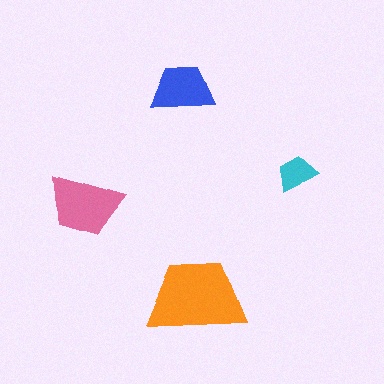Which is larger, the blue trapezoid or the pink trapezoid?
The pink one.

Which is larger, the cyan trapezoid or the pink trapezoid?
The pink one.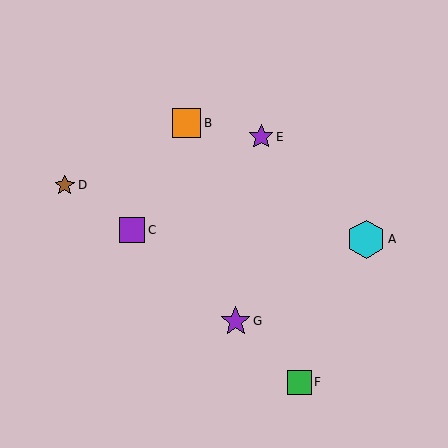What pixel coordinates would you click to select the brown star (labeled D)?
Click at (64, 186) to select the brown star D.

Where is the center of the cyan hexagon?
The center of the cyan hexagon is at (366, 239).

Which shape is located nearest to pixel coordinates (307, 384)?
The green square (labeled F) at (300, 383) is nearest to that location.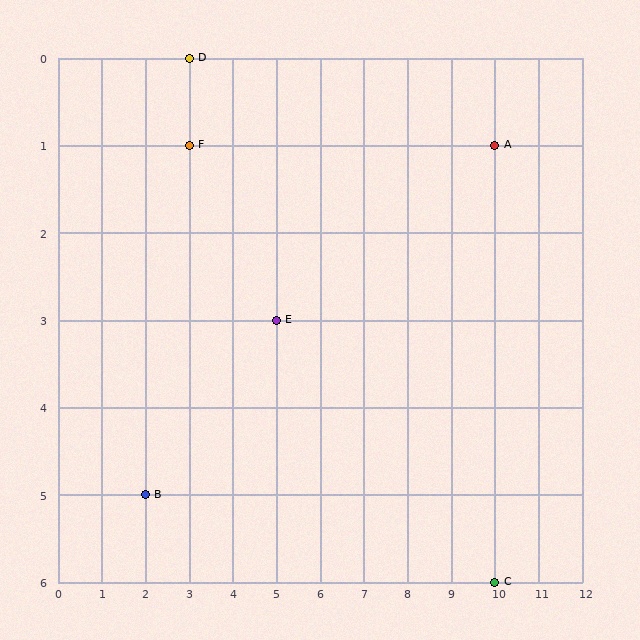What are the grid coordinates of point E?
Point E is at grid coordinates (5, 3).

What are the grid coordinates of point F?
Point F is at grid coordinates (3, 1).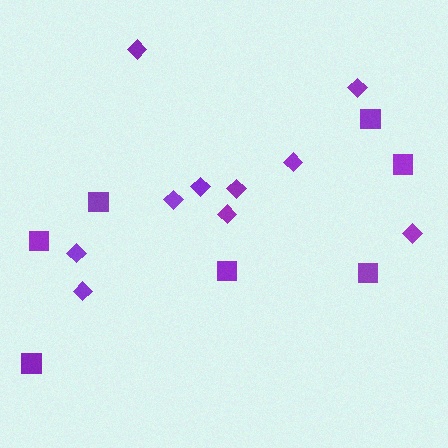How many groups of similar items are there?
There are 2 groups: one group of diamonds (10) and one group of squares (7).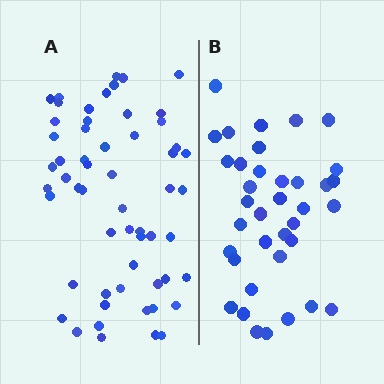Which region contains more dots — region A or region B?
Region A (the left region) has more dots.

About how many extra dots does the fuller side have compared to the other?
Region A has approximately 20 more dots than region B.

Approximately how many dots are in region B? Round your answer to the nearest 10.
About 40 dots. (The exact count is 37, which rounds to 40.)